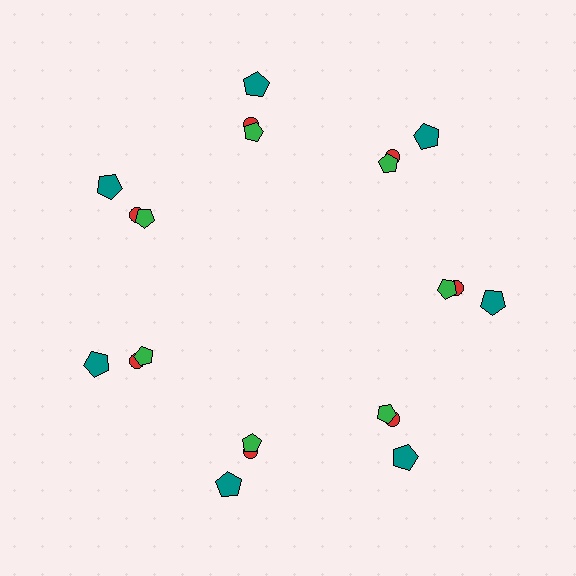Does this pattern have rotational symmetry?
Yes, this pattern has 7-fold rotational symmetry. It looks the same after rotating 51 degrees around the center.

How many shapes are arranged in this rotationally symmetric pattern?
There are 21 shapes, arranged in 7 groups of 3.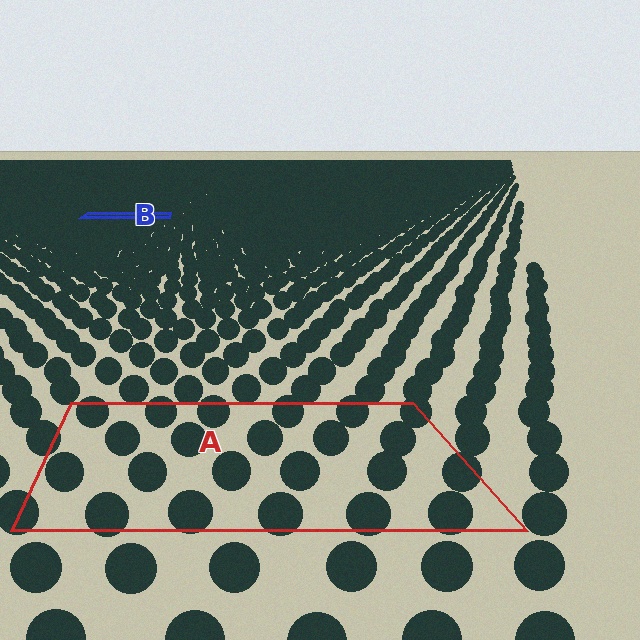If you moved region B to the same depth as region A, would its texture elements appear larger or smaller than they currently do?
They would appear larger. At a closer depth, the same texture elements are projected at a bigger on-screen size.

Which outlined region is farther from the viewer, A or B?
Region B is farther from the viewer — the texture elements inside it appear smaller and more densely packed.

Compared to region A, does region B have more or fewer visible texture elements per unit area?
Region B has more texture elements per unit area — they are packed more densely because it is farther away.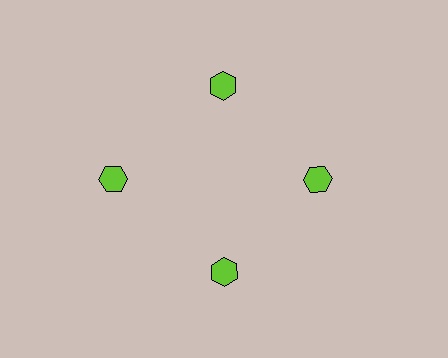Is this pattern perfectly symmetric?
No. The 4 lime hexagons are arranged in a ring, but one element near the 9 o'clock position is pushed outward from the center, breaking the 4-fold rotational symmetry.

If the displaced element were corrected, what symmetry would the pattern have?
It would have 4-fold rotational symmetry — the pattern would map onto itself every 90 degrees.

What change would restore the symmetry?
The symmetry would be restored by moving it inward, back onto the ring so that all 4 hexagons sit at equal angles and equal distance from the center.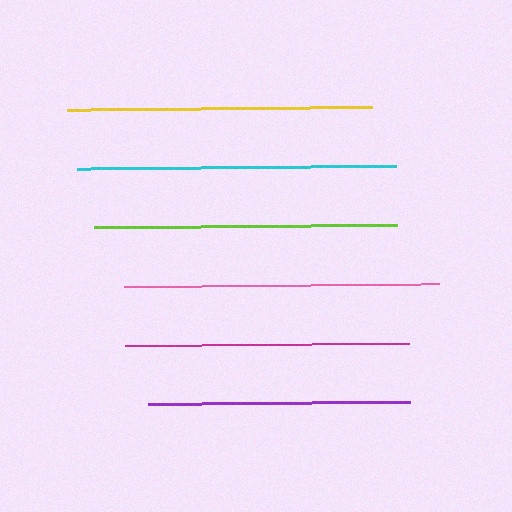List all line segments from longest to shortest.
From longest to shortest: cyan, pink, yellow, lime, magenta, purple.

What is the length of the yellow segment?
The yellow segment is approximately 305 pixels long.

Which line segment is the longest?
The cyan line is the longest at approximately 319 pixels.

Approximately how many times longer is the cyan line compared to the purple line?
The cyan line is approximately 1.2 times the length of the purple line.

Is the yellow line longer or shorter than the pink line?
The pink line is longer than the yellow line.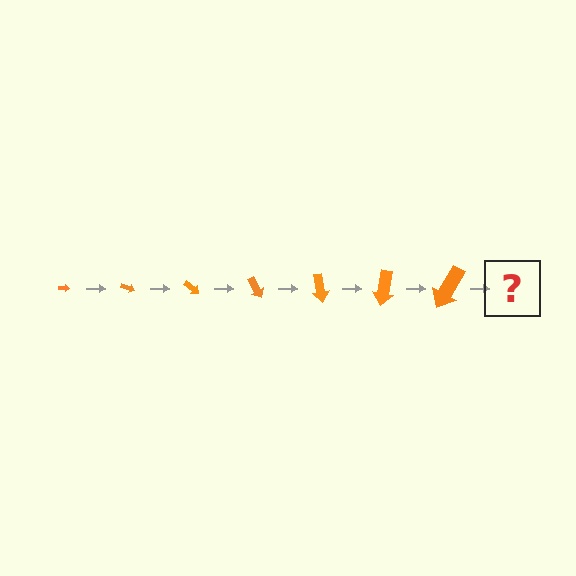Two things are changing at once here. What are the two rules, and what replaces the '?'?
The two rules are that the arrow grows larger each step and it rotates 20 degrees each step. The '?' should be an arrow, larger than the previous one and rotated 140 degrees from the start.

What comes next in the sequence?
The next element should be an arrow, larger than the previous one and rotated 140 degrees from the start.